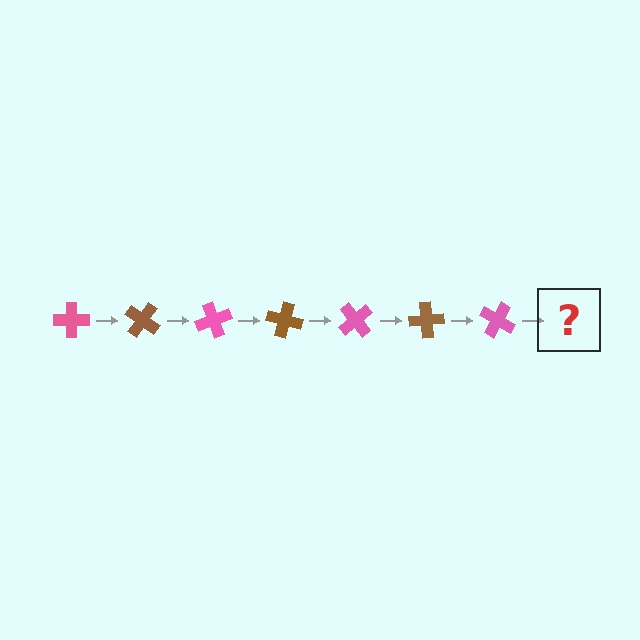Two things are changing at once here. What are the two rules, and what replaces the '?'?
The two rules are that it rotates 35 degrees each step and the color cycles through pink and brown. The '?' should be a brown cross, rotated 245 degrees from the start.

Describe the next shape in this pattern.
It should be a brown cross, rotated 245 degrees from the start.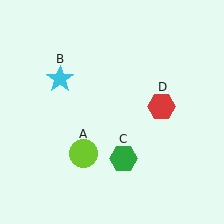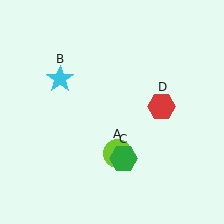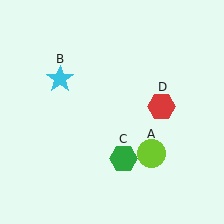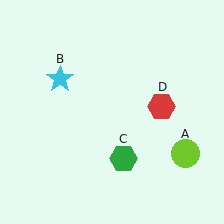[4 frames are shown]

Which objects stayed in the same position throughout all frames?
Cyan star (object B) and green hexagon (object C) and red hexagon (object D) remained stationary.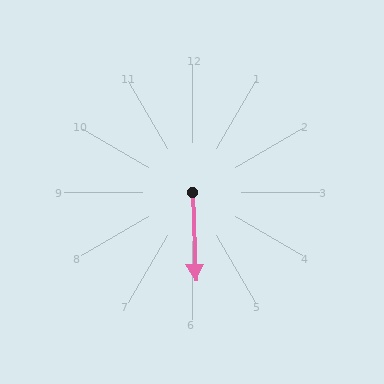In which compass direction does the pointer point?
South.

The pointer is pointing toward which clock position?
Roughly 6 o'clock.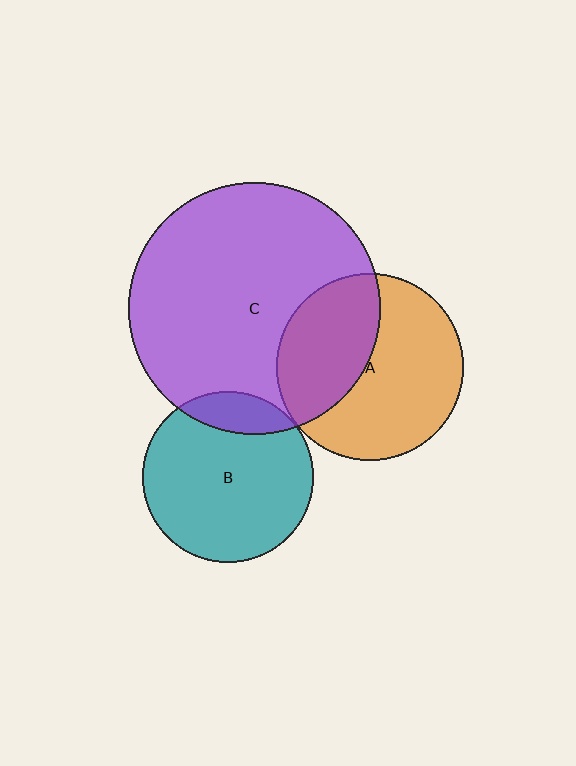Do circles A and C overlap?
Yes.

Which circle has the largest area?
Circle C (purple).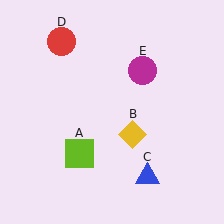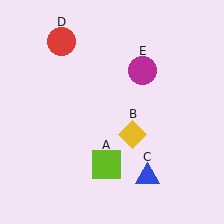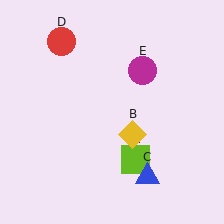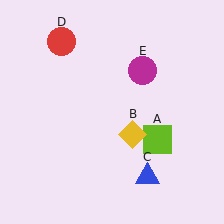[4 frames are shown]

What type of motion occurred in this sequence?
The lime square (object A) rotated counterclockwise around the center of the scene.